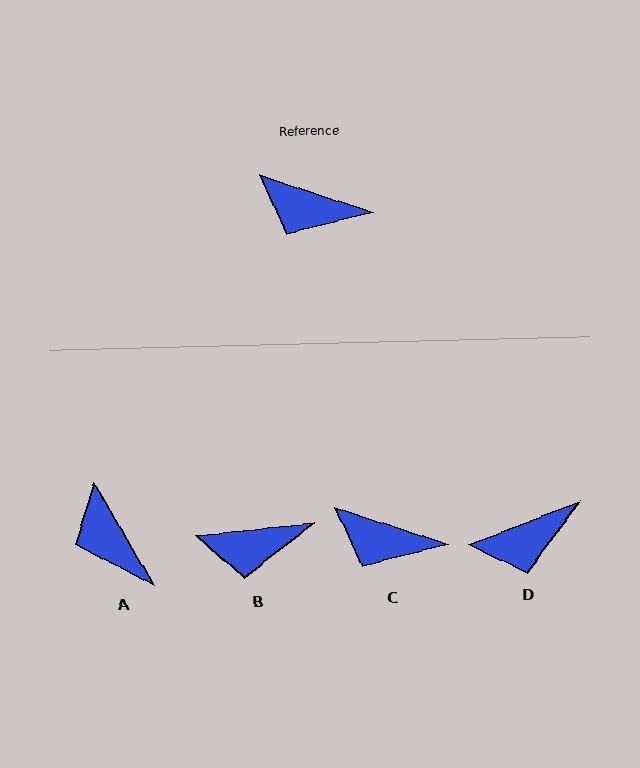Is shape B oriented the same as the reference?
No, it is off by about 24 degrees.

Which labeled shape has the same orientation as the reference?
C.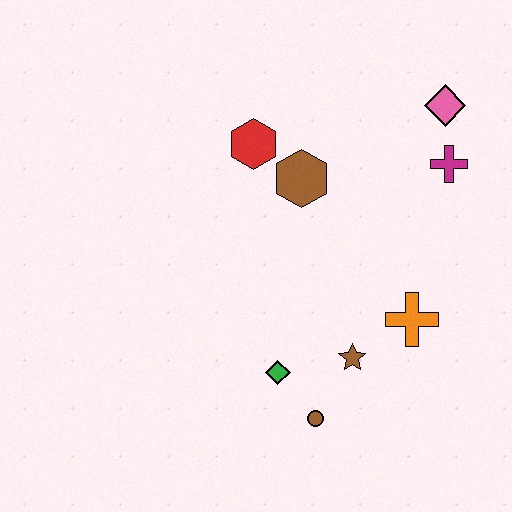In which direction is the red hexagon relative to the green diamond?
The red hexagon is above the green diamond.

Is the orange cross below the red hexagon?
Yes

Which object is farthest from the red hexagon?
The brown circle is farthest from the red hexagon.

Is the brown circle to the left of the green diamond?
No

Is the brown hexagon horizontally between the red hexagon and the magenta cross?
Yes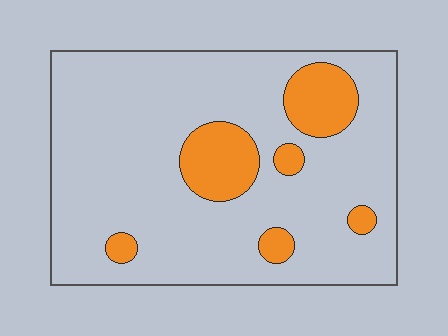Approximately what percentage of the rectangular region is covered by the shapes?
Approximately 15%.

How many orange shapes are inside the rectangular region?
6.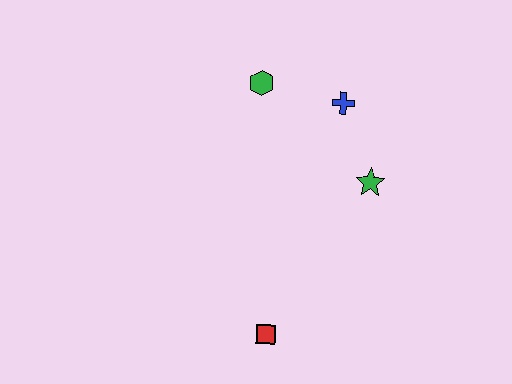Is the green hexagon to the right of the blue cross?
No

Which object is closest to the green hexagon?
The blue cross is closest to the green hexagon.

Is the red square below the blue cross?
Yes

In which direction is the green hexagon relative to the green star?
The green hexagon is to the left of the green star.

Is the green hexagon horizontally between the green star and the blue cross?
No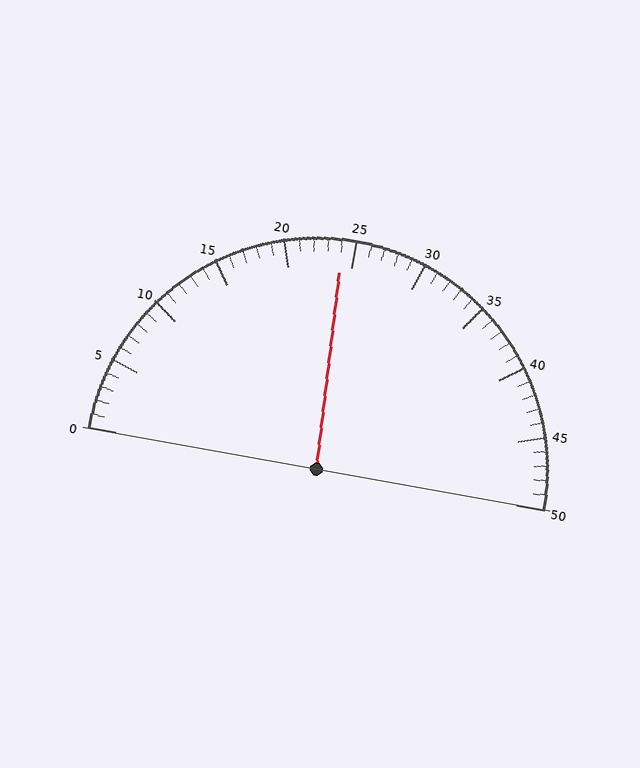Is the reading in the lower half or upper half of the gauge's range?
The reading is in the lower half of the range (0 to 50).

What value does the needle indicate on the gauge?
The needle indicates approximately 24.